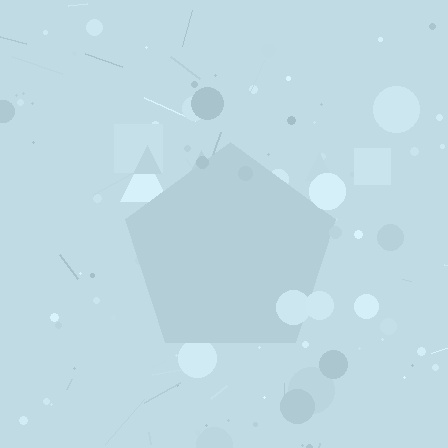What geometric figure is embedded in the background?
A pentagon is embedded in the background.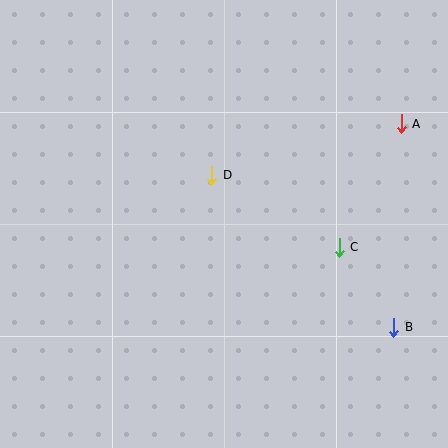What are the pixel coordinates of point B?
Point B is at (394, 327).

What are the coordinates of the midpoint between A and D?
The midpoint between A and D is at (306, 150).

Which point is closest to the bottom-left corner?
Point D is closest to the bottom-left corner.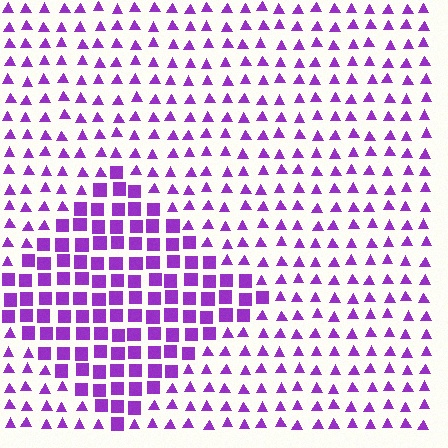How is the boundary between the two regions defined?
The boundary is defined by a change in element shape: squares inside vs. triangles outside. All elements share the same color and spacing.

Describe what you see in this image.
The image is filled with small purple elements arranged in a uniform grid. A diamond-shaped region contains squares, while the surrounding area contains triangles. The boundary is defined purely by the change in element shape.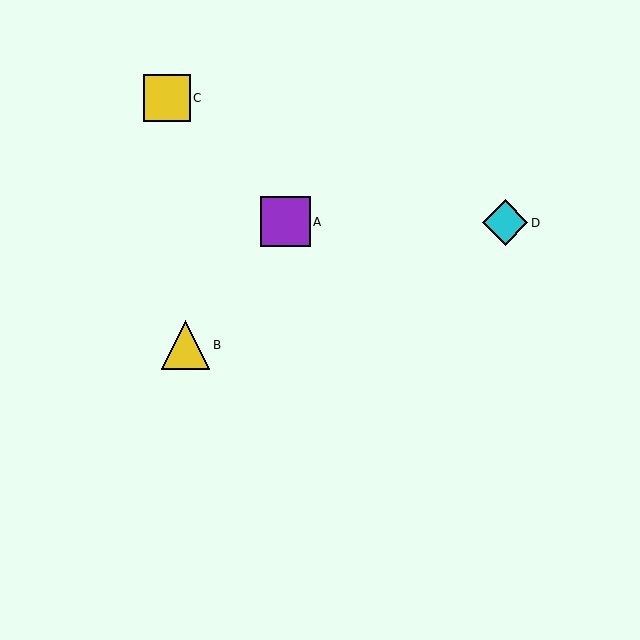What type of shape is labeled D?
Shape D is a cyan diamond.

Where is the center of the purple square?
The center of the purple square is at (285, 222).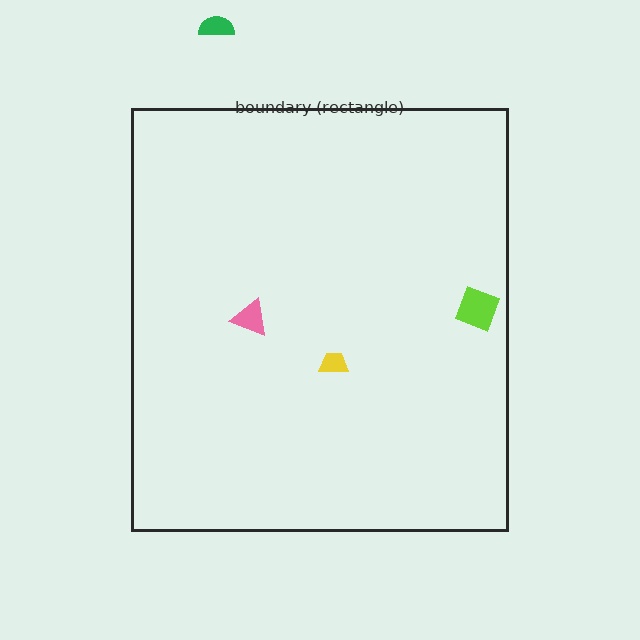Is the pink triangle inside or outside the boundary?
Inside.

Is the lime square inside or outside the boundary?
Inside.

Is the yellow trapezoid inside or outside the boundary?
Inside.